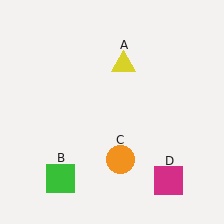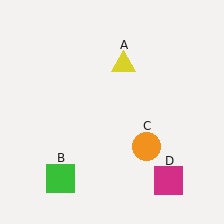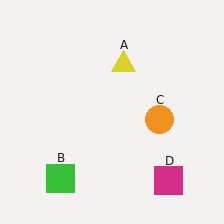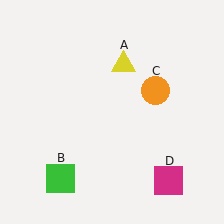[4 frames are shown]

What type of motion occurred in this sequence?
The orange circle (object C) rotated counterclockwise around the center of the scene.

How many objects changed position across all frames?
1 object changed position: orange circle (object C).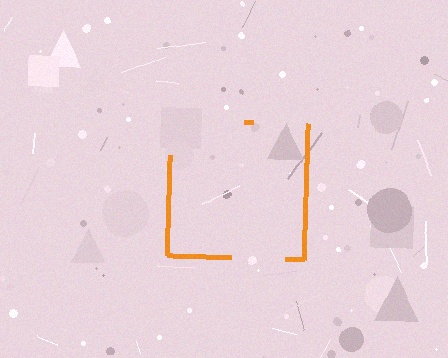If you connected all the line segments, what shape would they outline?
They would outline a square.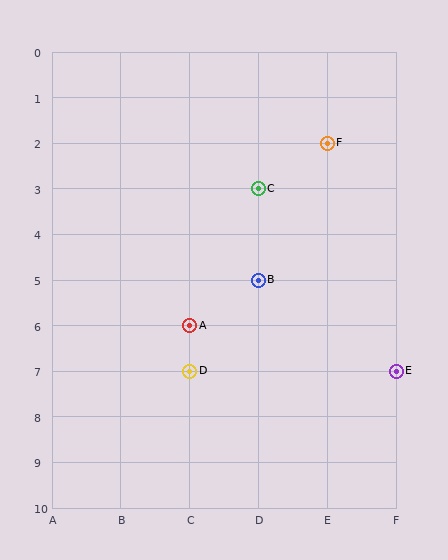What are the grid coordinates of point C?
Point C is at grid coordinates (D, 3).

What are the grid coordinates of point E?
Point E is at grid coordinates (F, 7).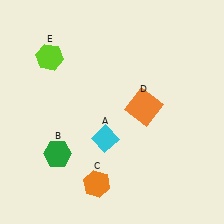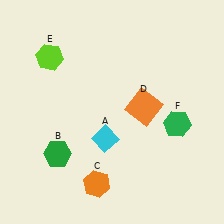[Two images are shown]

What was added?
A green hexagon (F) was added in Image 2.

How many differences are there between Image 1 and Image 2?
There is 1 difference between the two images.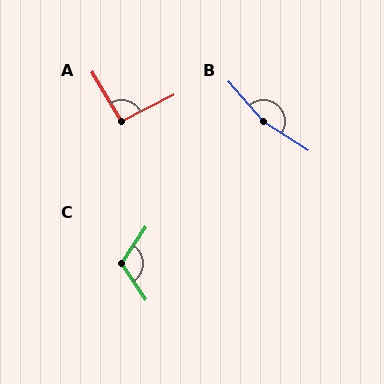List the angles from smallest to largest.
A (94°), C (113°), B (163°).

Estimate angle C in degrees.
Approximately 113 degrees.